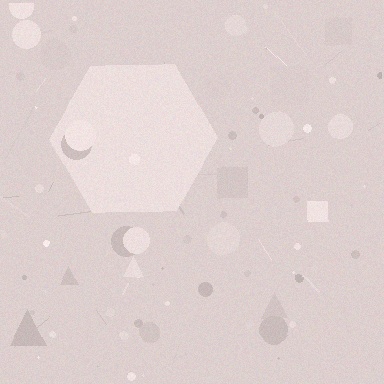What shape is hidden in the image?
A hexagon is hidden in the image.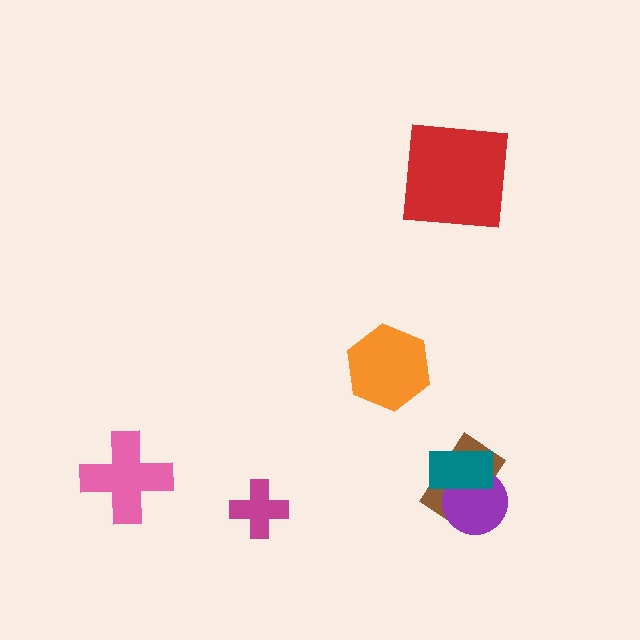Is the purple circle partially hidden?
Yes, it is partially covered by another shape.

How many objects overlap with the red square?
0 objects overlap with the red square.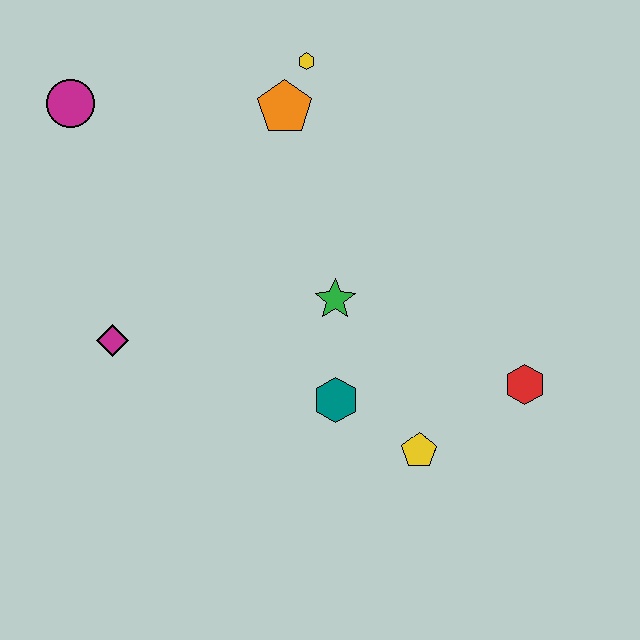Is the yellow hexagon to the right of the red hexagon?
No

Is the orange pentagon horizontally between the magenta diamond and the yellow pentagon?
Yes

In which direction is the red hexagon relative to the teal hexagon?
The red hexagon is to the right of the teal hexagon.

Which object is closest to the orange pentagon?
The yellow hexagon is closest to the orange pentagon.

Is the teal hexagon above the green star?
No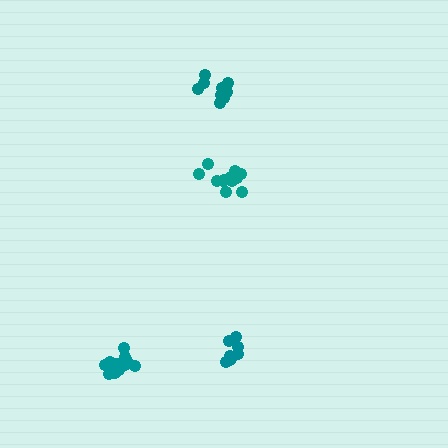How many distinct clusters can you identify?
There are 4 distinct clusters.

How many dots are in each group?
Group 1: 8 dots, Group 2: 11 dots, Group 3: 10 dots, Group 4: 12 dots (41 total).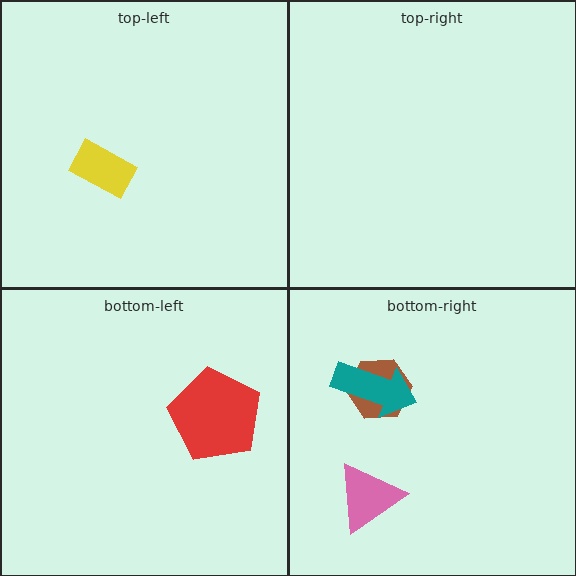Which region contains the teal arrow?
The bottom-right region.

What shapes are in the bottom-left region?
The red pentagon.